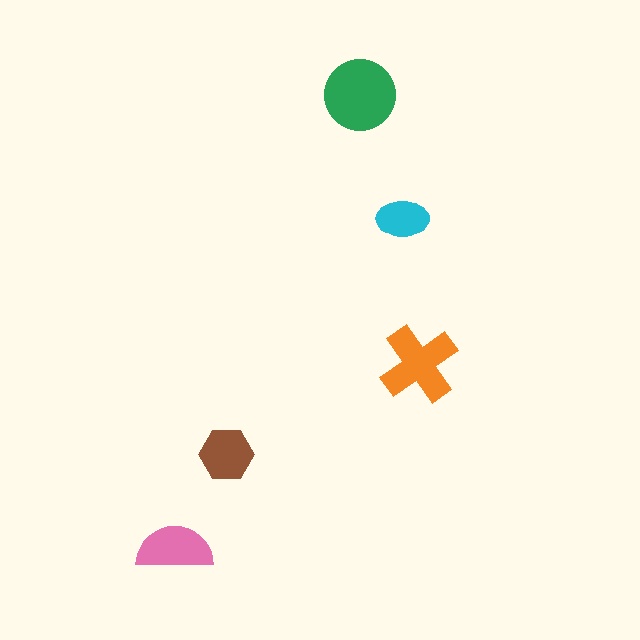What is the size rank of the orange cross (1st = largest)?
2nd.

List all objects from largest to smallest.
The green circle, the orange cross, the pink semicircle, the brown hexagon, the cyan ellipse.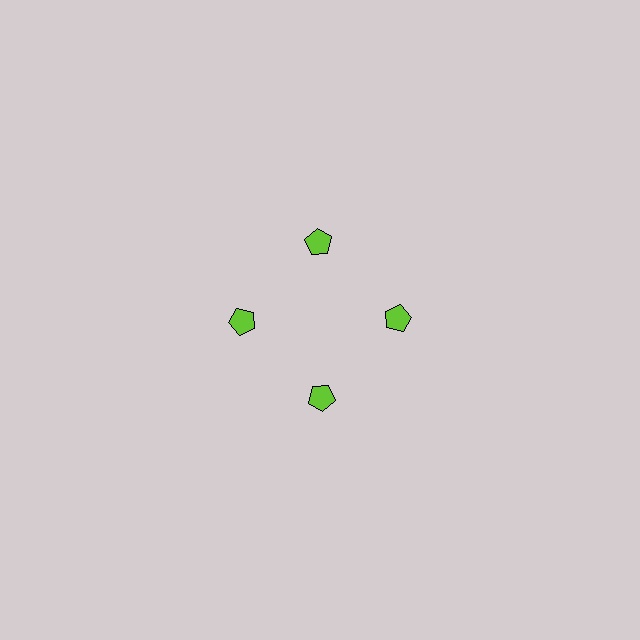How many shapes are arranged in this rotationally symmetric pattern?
There are 4 shapes, arranged in 4 groups of 1.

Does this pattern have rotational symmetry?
Yes, this pattern has 4-fold rotational symmetry. It looks the same after rotating 90 degrees around the center.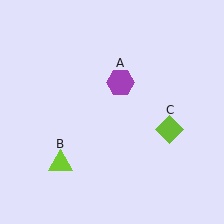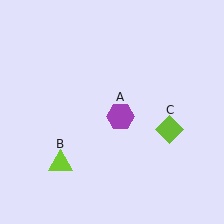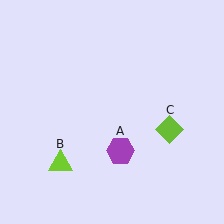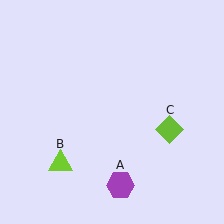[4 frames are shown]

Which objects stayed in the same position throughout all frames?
Lime triangle (object B) and lime diamond (object C) remained stationary.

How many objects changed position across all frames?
1 object changed position: purple hexagon (object A).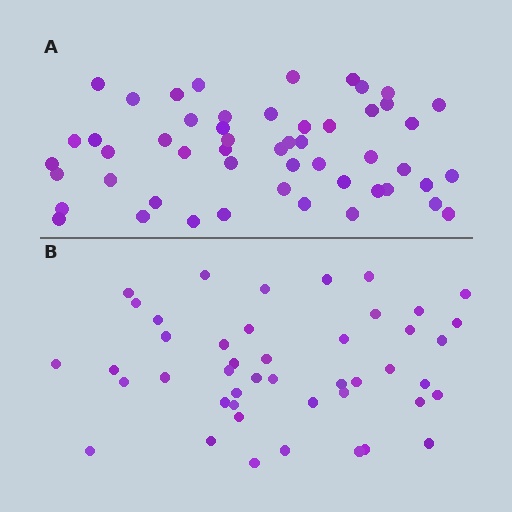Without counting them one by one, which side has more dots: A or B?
Region A (the top region) has more dots.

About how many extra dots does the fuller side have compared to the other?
Region A has roughly 8 or so more dots than region B.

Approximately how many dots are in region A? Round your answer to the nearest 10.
About 50 dots. (The exact count is 52, which rounds to 50.)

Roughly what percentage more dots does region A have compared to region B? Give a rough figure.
About 15% more.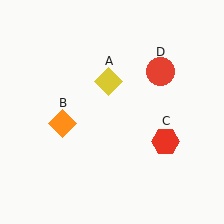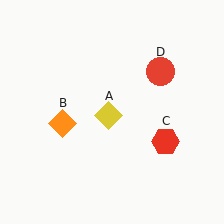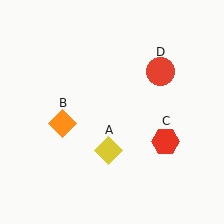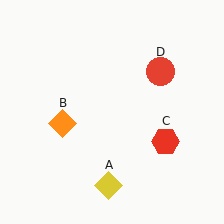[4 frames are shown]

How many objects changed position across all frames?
1 object changed position: yellow diamond (object A).